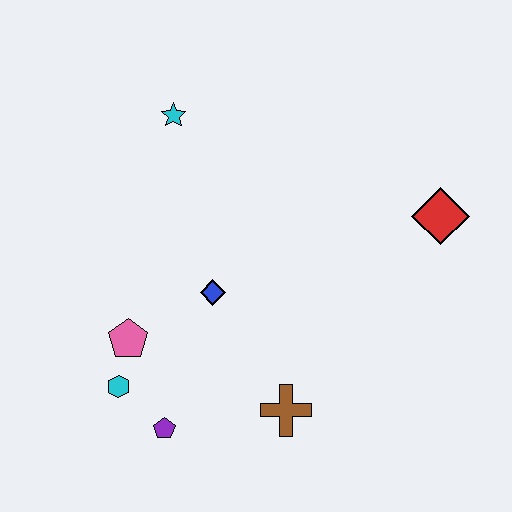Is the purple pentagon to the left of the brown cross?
Yes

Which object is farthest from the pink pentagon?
The red diamond is farthest from the pink pentagon.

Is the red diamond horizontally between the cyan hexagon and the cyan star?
No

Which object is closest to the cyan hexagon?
The pink pentagon is closest to the cyan hexagon.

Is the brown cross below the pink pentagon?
Yes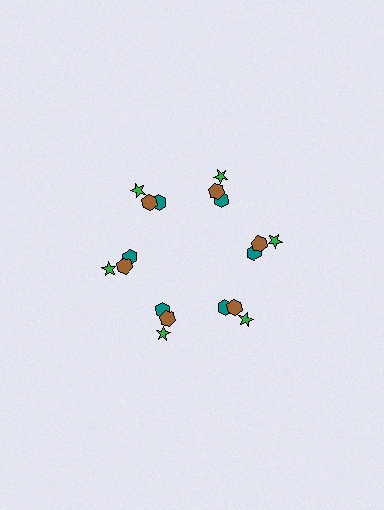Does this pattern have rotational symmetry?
Yes, this pattern has 6-fold rotational symmetry. It looks the same after rotating 60 degrees around the center.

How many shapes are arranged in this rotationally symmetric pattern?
There are 18 shapes, arranged in 6 groups of 3.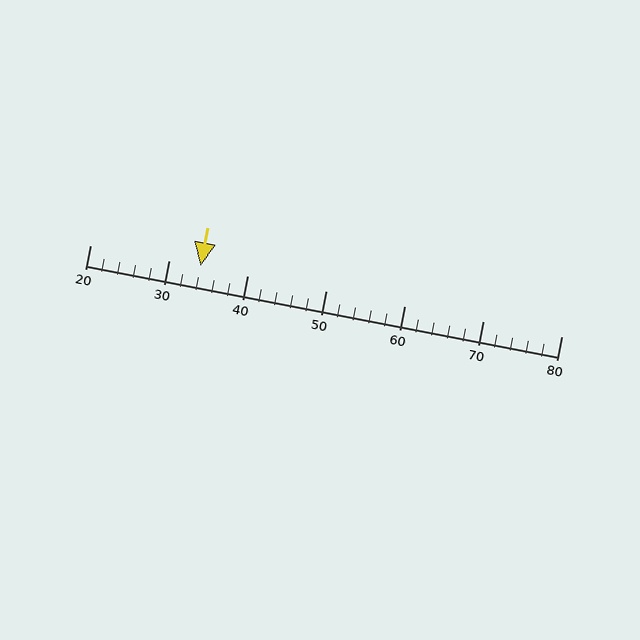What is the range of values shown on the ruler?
The ruler shows values from 20 to 80.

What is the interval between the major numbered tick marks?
The major tick marks are spaced 10 units apart.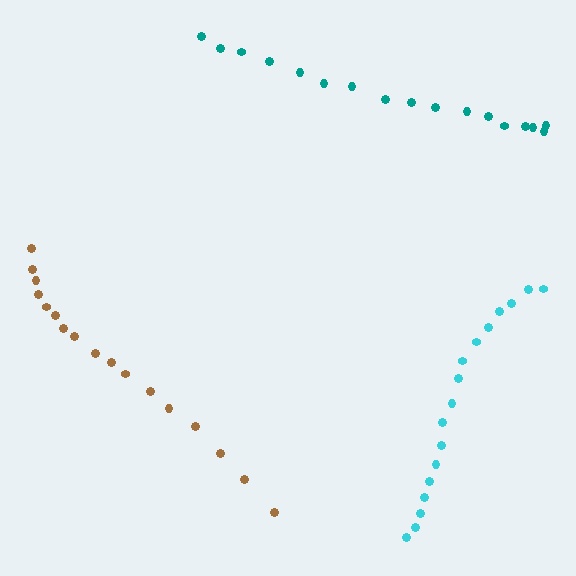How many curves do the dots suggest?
There are 3 distinct paths.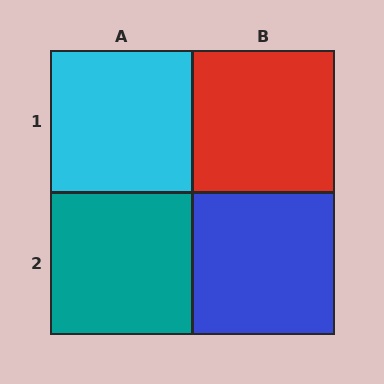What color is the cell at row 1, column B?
Red.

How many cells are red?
1 cell is red.